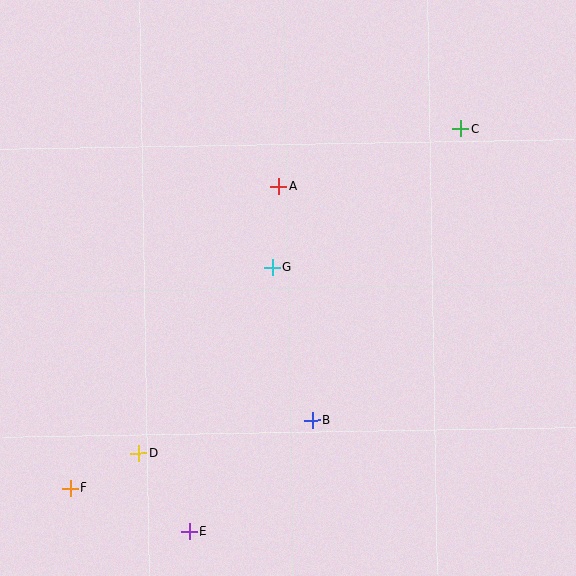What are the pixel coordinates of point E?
Point E is at (189, 531).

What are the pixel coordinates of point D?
Point D is at (139, 454).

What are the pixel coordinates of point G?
Point G is at (272, 268).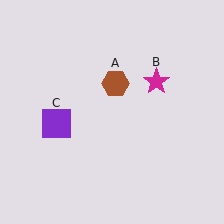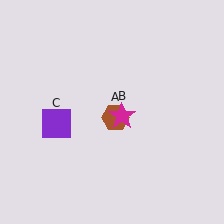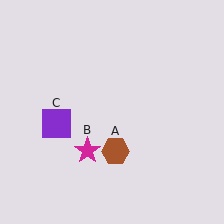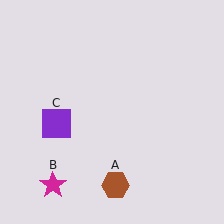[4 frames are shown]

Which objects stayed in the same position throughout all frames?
Purple square (object C) remained stationary.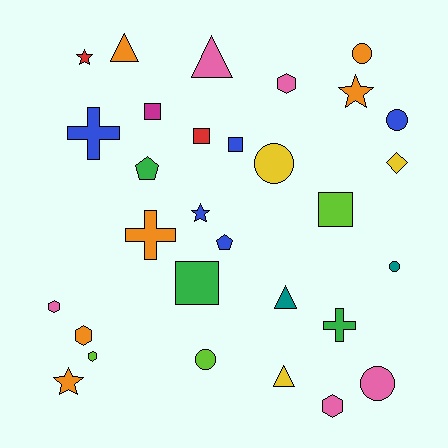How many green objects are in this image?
There are 3 green objects.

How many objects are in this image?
There are 30 objects.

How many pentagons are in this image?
There are 2 pentagons.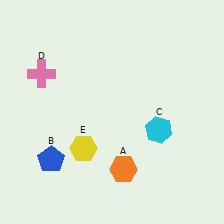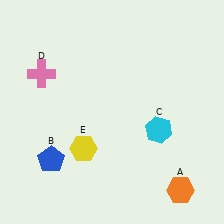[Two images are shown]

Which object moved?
The orange hexagon (A) moved right.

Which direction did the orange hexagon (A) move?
The orange hexagon (A) moved right.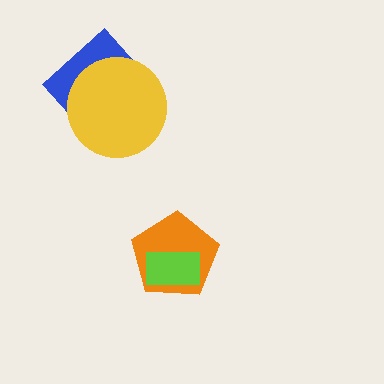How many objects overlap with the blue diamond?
1 object overlaps with the blue diamond.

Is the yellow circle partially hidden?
No, no other shape covers it.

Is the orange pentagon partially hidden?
Yes, it is partially covered by another shape.